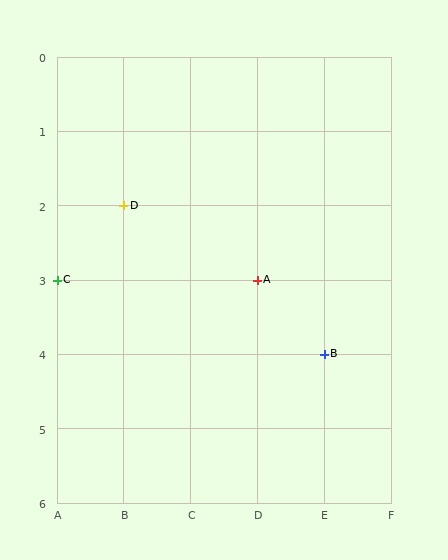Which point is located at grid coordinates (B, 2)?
Point D is at (B, 2).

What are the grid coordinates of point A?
Point A is at grid coordinates (D, 3).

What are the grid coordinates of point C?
Point C is at grid coordinates (A, 3).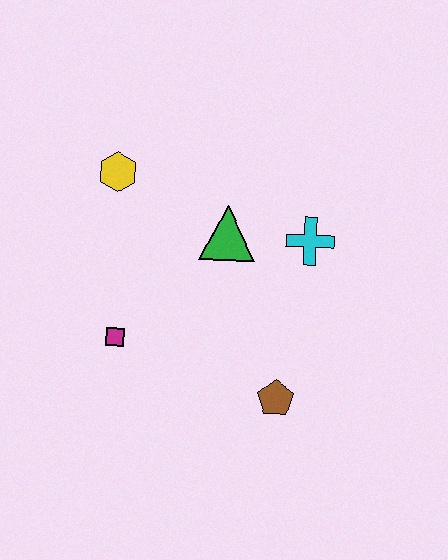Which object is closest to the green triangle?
The cyan cross is closest to the green triangle.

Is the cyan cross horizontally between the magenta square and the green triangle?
No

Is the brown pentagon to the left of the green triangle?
No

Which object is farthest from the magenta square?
The cyan cross is farthest from the magenta square.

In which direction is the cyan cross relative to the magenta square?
The cyan cross is to the right of the magenta square.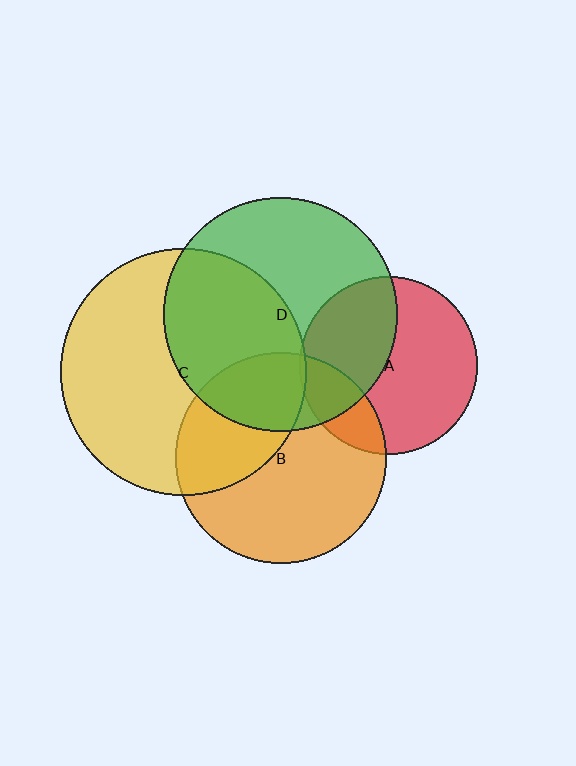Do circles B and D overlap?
Yes.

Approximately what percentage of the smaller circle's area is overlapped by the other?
Approximately 25%.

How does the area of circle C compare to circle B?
Approximately 1.4 times.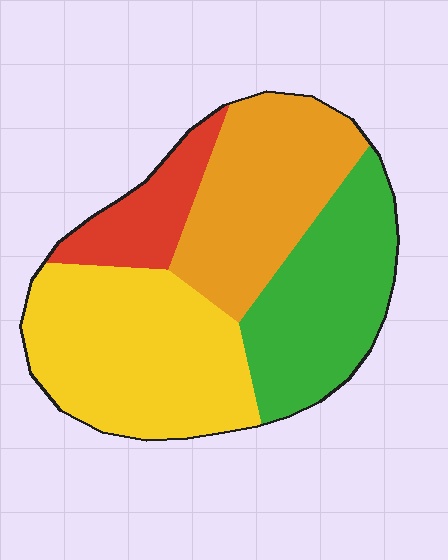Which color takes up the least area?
Red, at roughly 10%.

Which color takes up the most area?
Yellow, at roughly 35%.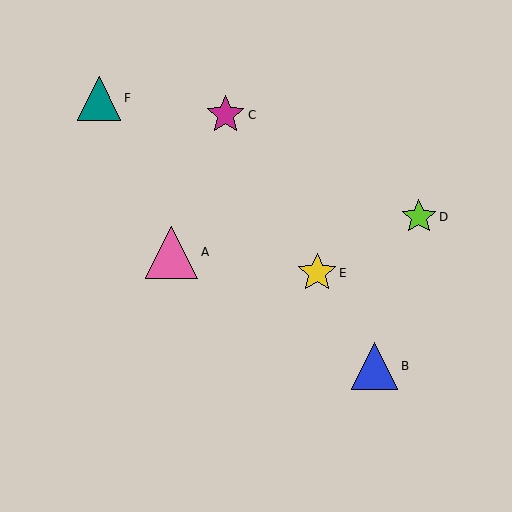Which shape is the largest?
The pink triangle (labeled A) is the largest.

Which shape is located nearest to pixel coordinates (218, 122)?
The magenta star (labeled C) at (226, 115) is nearest to that location.